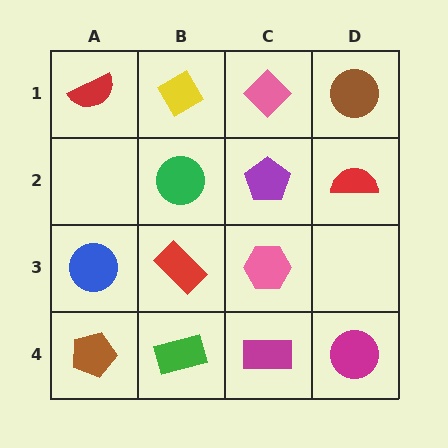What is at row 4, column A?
A brown pentagon.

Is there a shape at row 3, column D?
No, that cell is empty.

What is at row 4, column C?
A magenta rectangle.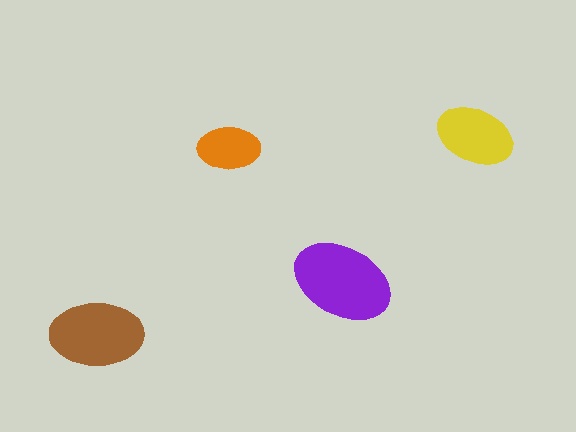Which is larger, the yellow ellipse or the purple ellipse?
The purple one.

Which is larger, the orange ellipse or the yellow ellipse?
The yellow one.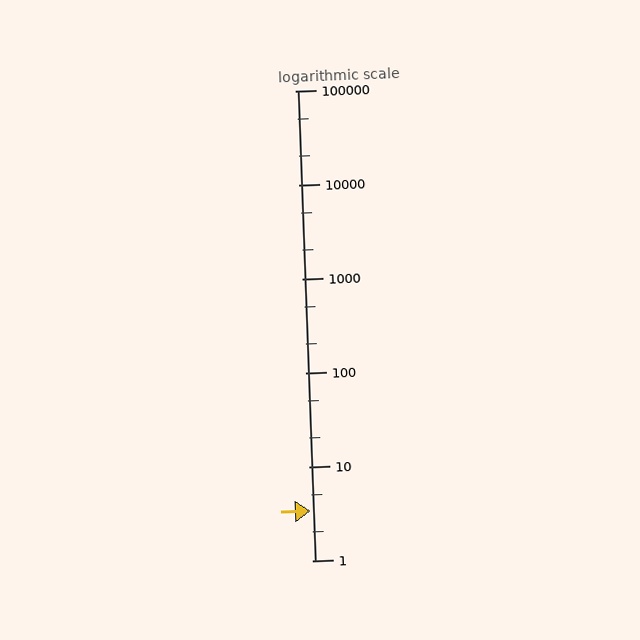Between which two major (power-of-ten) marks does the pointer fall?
The pointer is between 1 and 10.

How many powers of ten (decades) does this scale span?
The scale spans 5 decades, from 1 to 100000.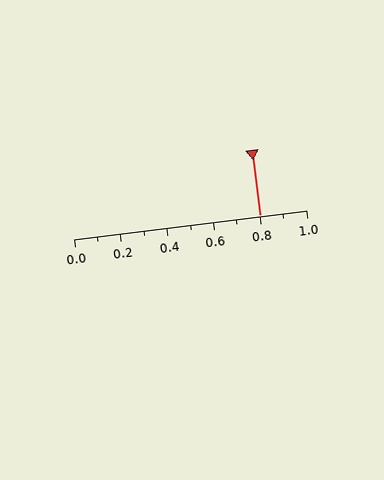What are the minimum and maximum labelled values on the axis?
The axis runs from 0.0 to 1.0.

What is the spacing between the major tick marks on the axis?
The major ticks are spaced 0.2 apart.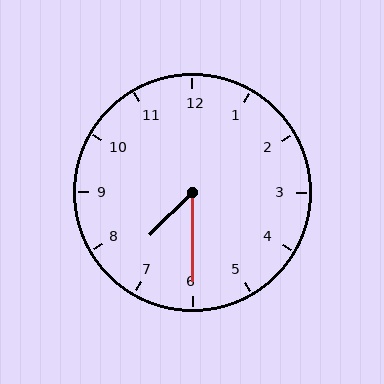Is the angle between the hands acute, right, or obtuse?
It is acute.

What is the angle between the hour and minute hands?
Approximately 45 degrees.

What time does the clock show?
7:30.